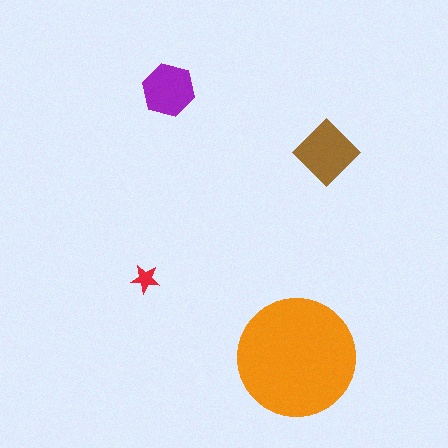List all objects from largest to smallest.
The orange circle, the brown diamond, the purple hexagon, the red star.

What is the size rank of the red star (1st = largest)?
4th.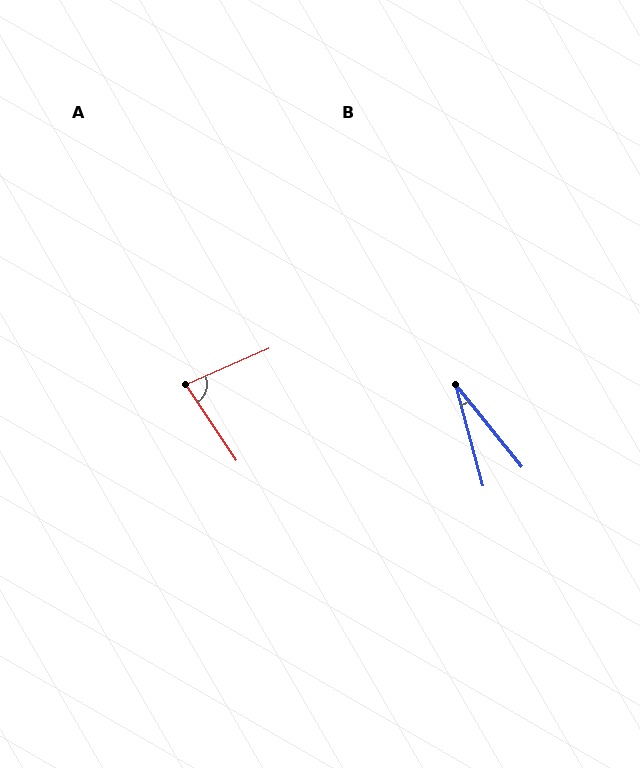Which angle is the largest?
A, at approximately 80 degrees.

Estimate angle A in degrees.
Approximately 80 degrees.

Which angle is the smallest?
B, at approximately 24 degrees.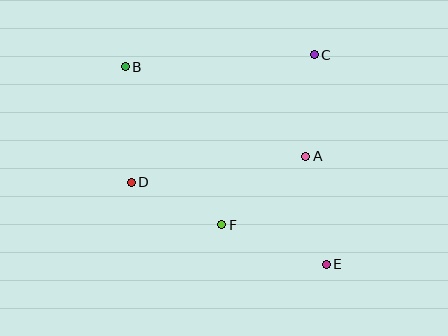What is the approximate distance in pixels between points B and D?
The distance between B and D is approximately 115 pixels.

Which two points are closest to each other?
Points D and F are closest to each other.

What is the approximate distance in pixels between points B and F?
The distance between B and F is approximately 185 pixels.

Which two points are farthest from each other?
Points B and E are farthest from each other.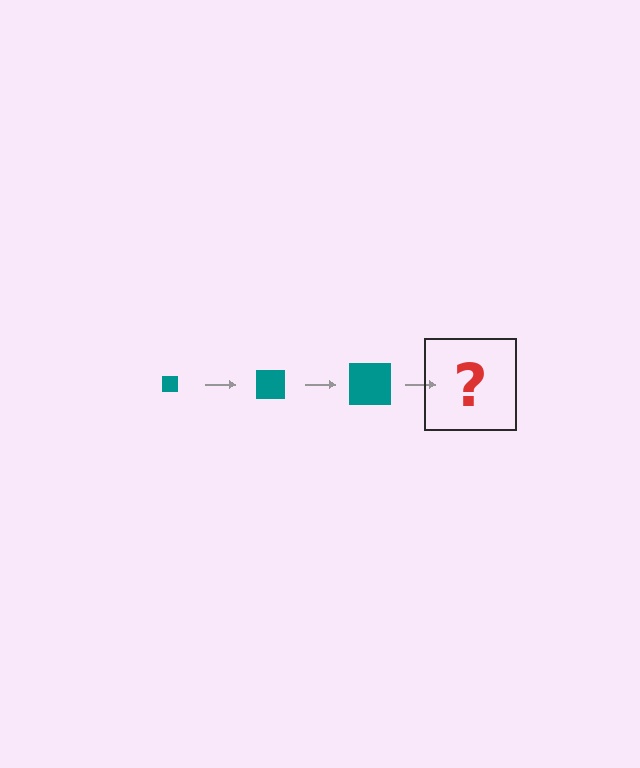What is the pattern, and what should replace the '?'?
The pattern is that the square gets progressively larger each step. The '?' should be a teal square, larger than the previous one.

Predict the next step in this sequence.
The next step is a teal square, larger than the previous one.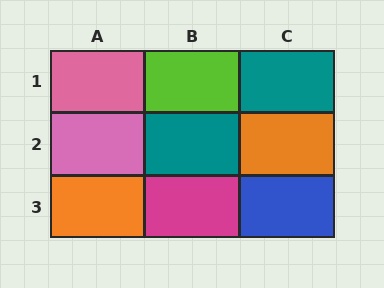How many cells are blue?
1 cell is blue.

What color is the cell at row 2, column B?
Teal.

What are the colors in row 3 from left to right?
Orange, magenta, blue.